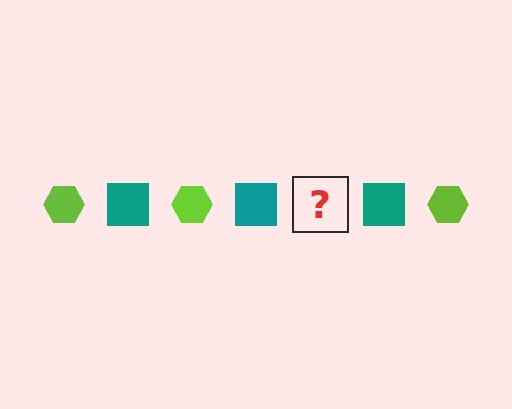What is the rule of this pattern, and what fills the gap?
The rule is that the pattern alternates between lime hexagon and teal square. The gap should be filled with a lime hexagon.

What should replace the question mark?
The question mark should be replaced with a lime hexagon.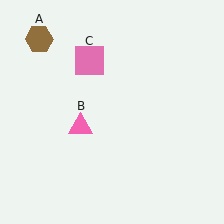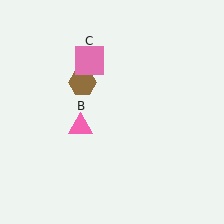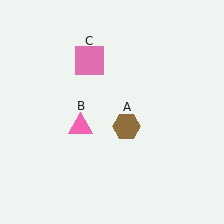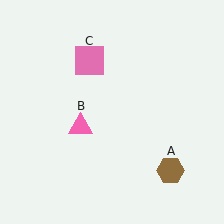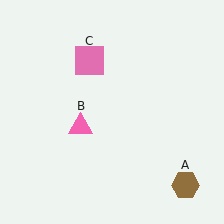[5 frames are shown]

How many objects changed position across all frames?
1 object changed position: brown hexagon (object A).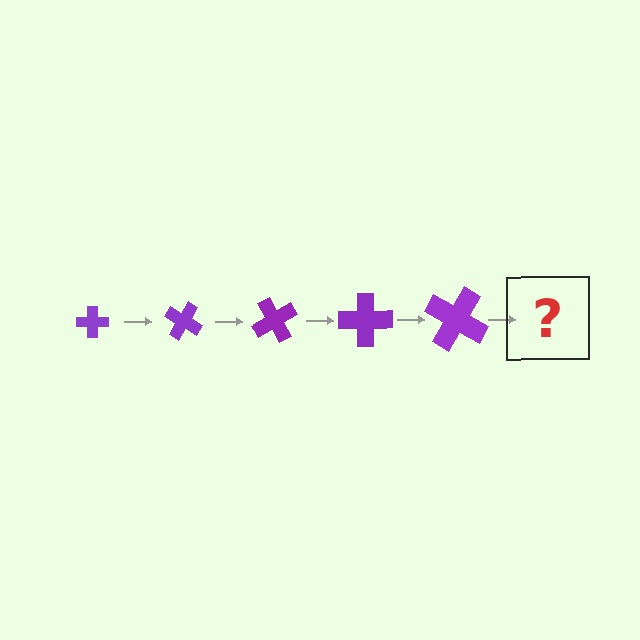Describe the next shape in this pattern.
It should be a cross, larger than the previous one and rotated 150 degrees from the start.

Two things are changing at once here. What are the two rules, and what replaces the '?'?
The two rules are that the cross grows larger each step and it rotates 30 degrees each step. The '?' should be a cross, larger than the previous one and rotated 150 degrees from the start.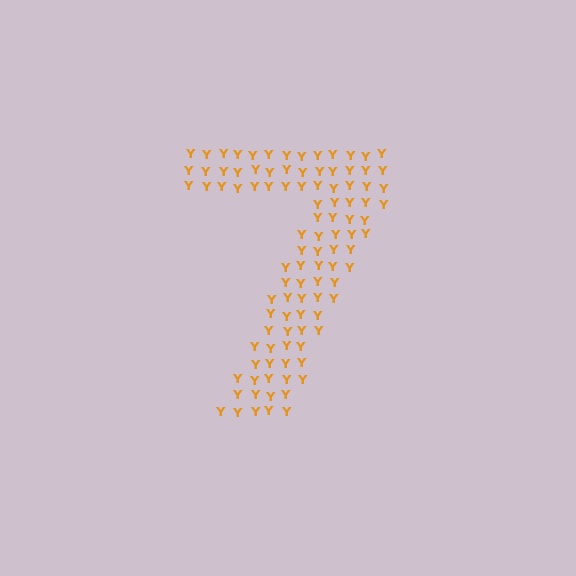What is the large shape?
The large shape is the digit 7.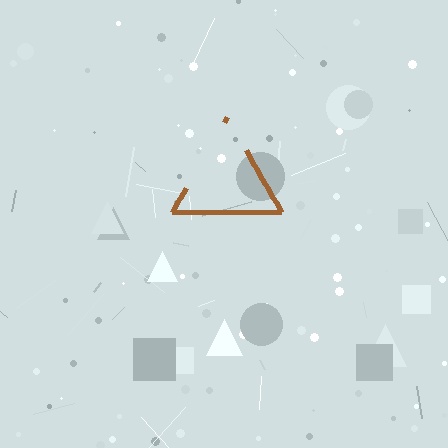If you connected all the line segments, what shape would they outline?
They would outline a triangle.